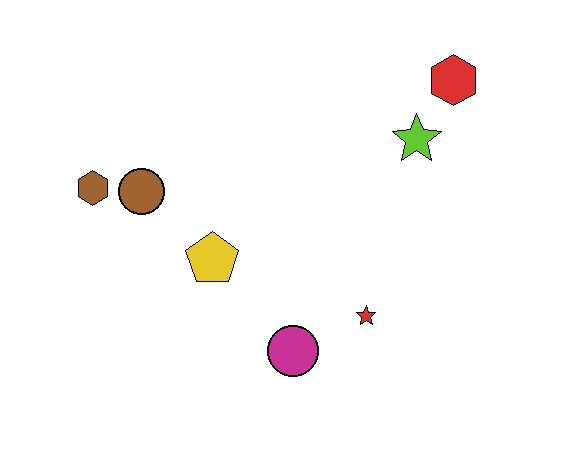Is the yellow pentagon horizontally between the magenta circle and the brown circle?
Yes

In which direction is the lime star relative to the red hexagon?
The lime star is below the red hexagon.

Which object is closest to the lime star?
The red hexagon is closest to the lime star.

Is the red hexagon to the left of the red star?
No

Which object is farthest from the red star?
The brown hexagon is farthest from the red star.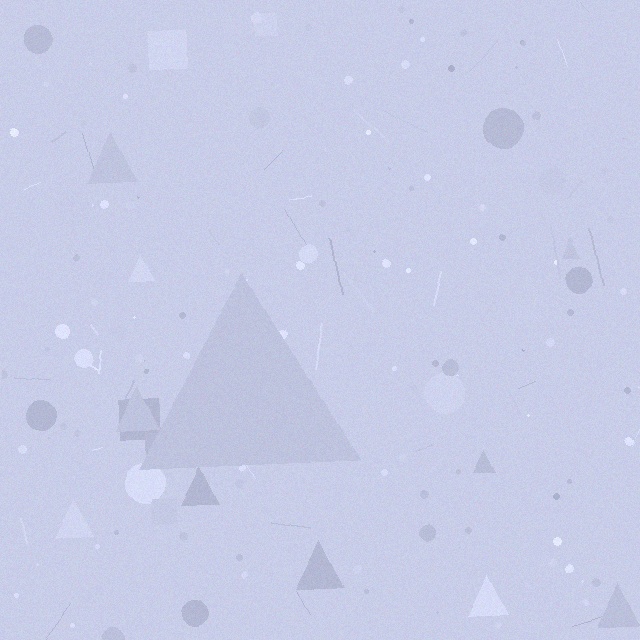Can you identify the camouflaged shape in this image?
The camouflaged shape is a triangle.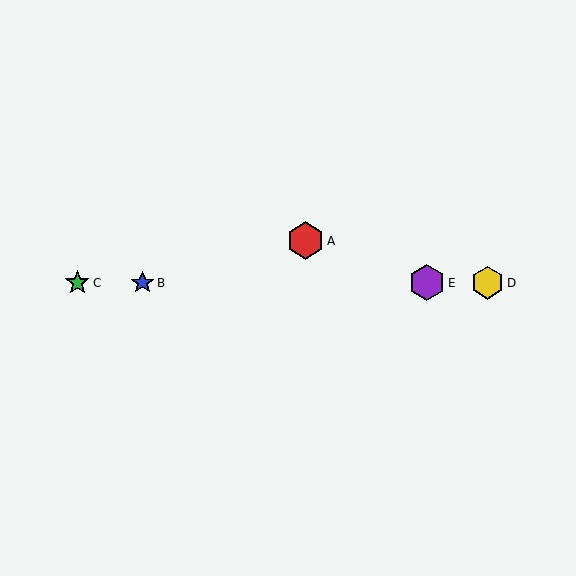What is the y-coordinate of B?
Object B is at y≈283.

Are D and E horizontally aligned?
Yes, both are at y≈283.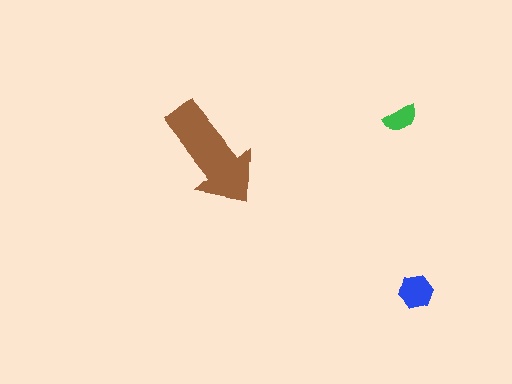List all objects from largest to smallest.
The brown arrow, the blue hexagon, the green semicircle.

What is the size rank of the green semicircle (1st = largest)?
3rd.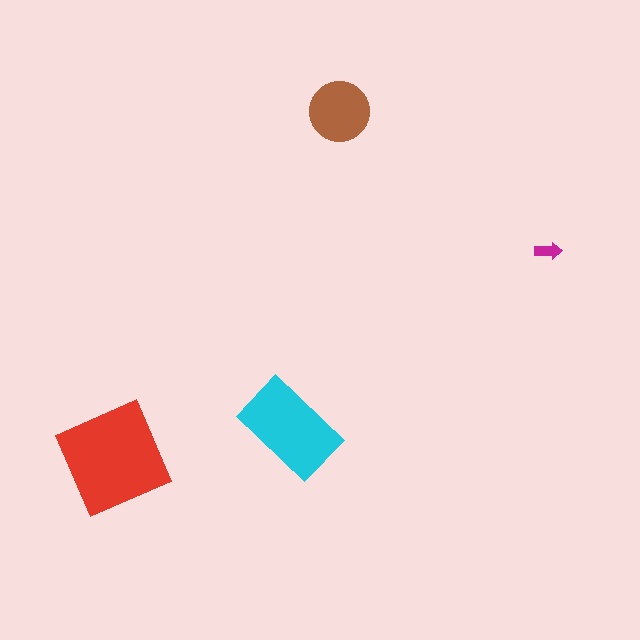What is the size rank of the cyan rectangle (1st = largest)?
2nd.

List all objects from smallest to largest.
The magenta arrow, the brown circle, the cyan rectangle, the red square.